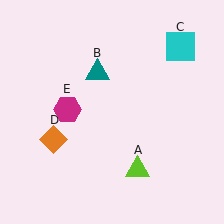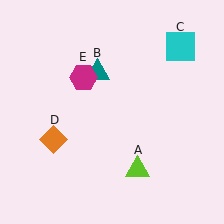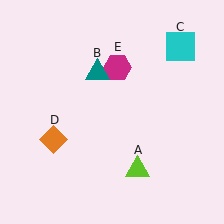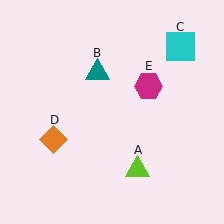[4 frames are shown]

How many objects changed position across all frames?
1 object changed position: magenta hexagon (object E).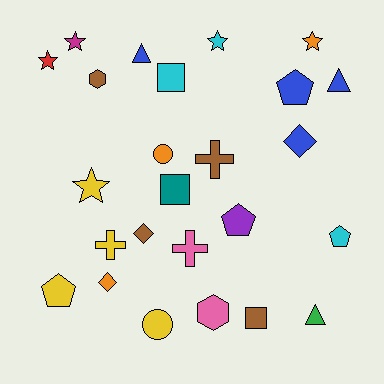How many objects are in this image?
There are 25 objects.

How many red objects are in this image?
There is 1 red object.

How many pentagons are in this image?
There are 4 pentagons.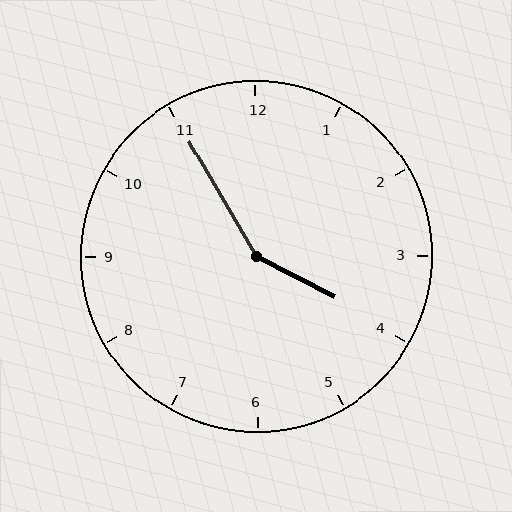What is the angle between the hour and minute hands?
Approximately 148 degrees.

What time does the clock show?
3:55.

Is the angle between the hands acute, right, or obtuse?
It is obtuse.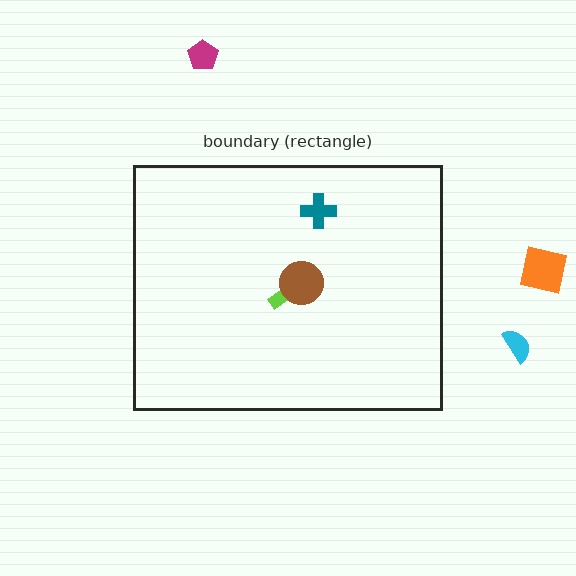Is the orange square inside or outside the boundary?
Outside.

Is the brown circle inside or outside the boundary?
Inside.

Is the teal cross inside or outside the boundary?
Inside.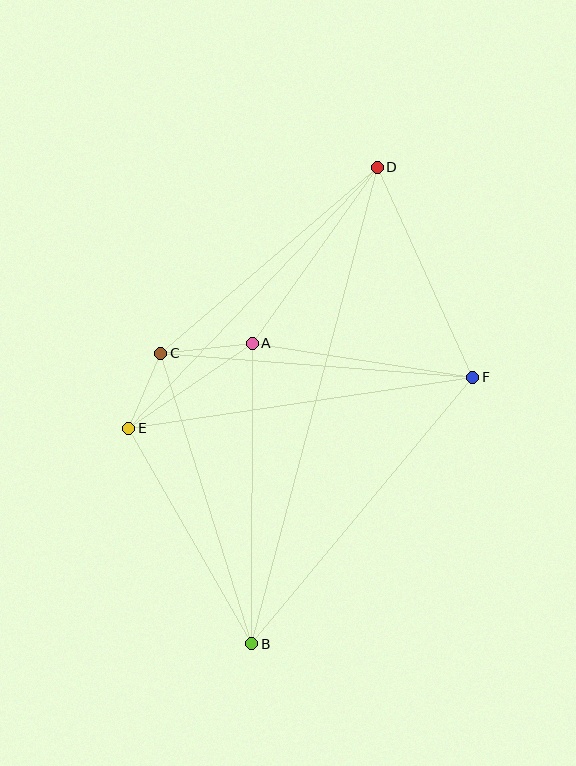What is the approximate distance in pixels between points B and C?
The distance between B and C is approximately 304 pixels.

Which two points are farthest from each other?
Points B and D are farthest from each other.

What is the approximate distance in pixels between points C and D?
The distance between C and D is approximately 286 pixels.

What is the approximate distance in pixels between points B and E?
The distance between B and E is approximately 248 pixels.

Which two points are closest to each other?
Points C and E are closest to each other.